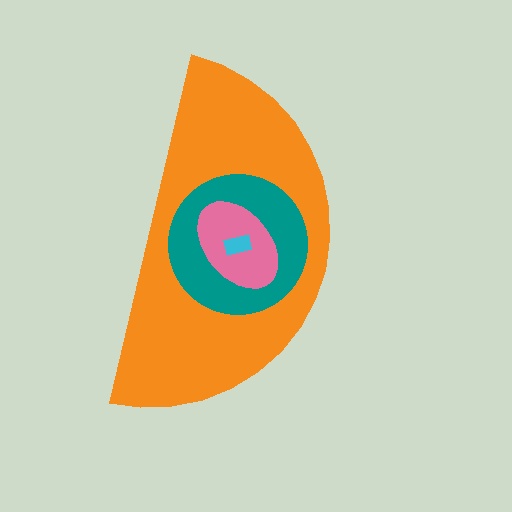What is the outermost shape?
The orange semicircle.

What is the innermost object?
The cyan rectangle.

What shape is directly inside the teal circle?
The pink ellipse.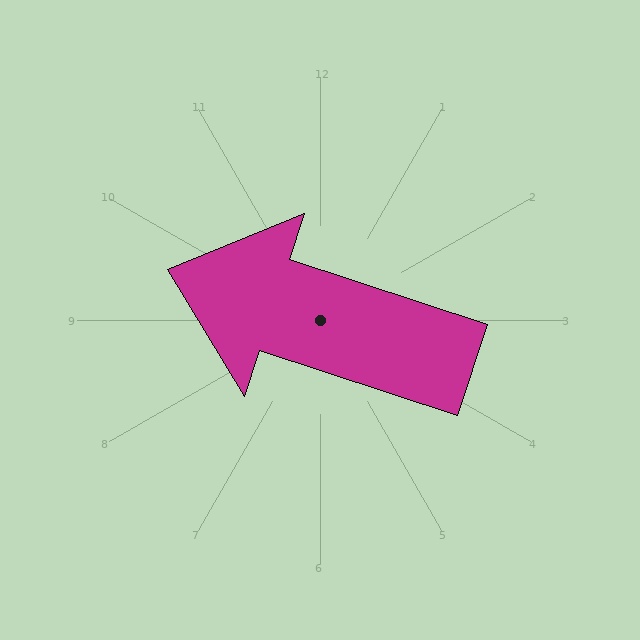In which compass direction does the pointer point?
West.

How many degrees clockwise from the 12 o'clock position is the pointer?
Approximately 288 degrees.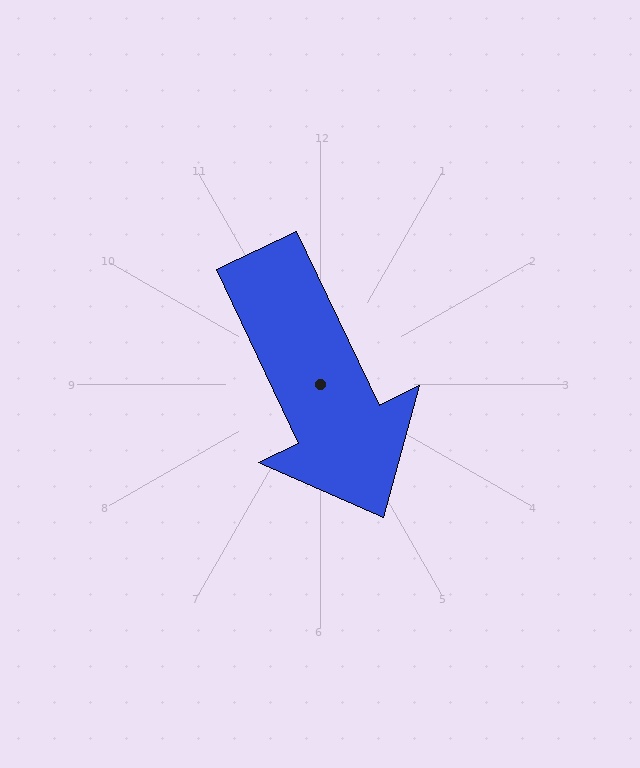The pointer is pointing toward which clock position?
Roughly 5 o'clock.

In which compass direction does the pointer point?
Southeast.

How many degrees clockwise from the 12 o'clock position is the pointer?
Approximately 155 degrees.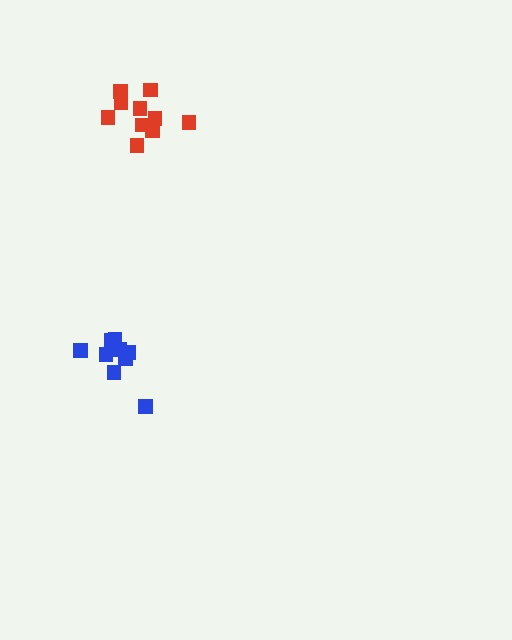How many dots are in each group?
Group 1: 10 dots, Group 2: 9 dots (19 total).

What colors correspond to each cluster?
The clusters are colored: red, blue.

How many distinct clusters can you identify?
There are 2 distinct clusters.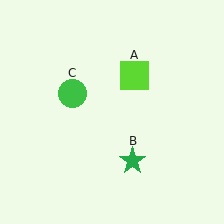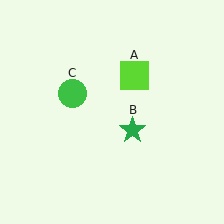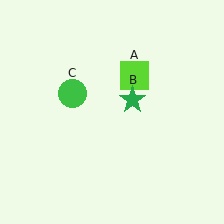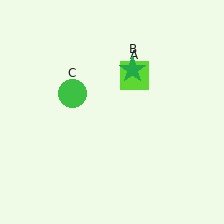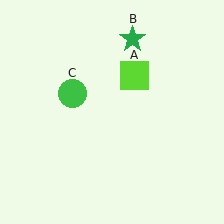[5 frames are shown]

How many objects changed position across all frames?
1 object changed position: green star (object B).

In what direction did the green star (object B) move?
The green star (object B) moved up.